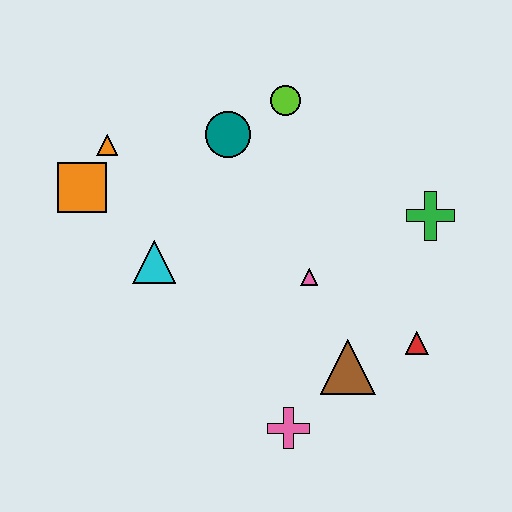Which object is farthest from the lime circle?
The pink cross is farthest from the lime circle.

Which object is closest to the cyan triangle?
The orange square is closest to the cyan triangle.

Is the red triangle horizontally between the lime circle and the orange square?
No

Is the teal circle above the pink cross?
Yes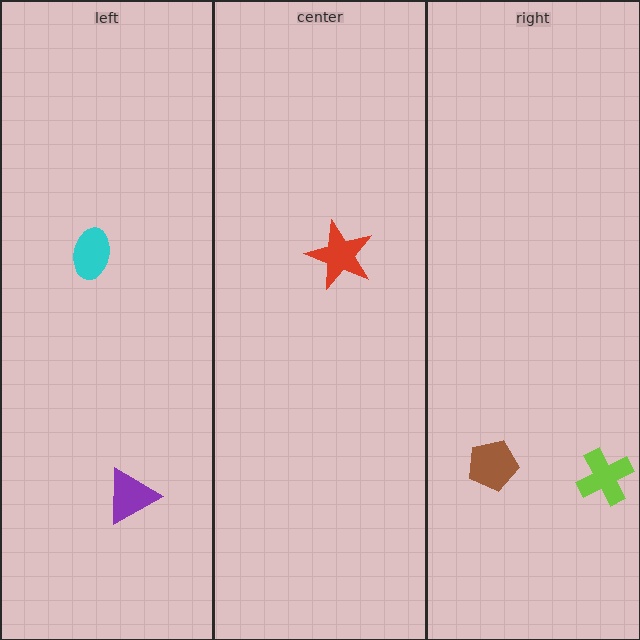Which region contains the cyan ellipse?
The left region.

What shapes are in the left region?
The cyan ellipse, the purple triangle.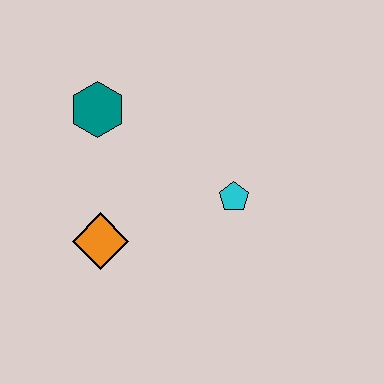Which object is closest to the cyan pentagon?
The orange diamond is closest to the cyan pentagon.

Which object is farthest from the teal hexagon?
The cyan pentagon is farthest from the teal hexagon.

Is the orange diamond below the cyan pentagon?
Yes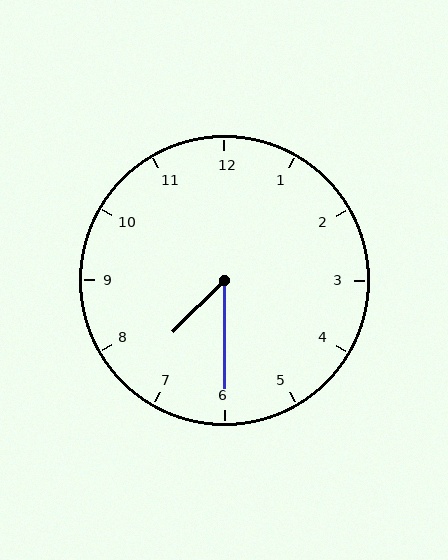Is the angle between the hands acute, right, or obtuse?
It is acute.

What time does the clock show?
7:30.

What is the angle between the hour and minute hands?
Approximately 45 degrees.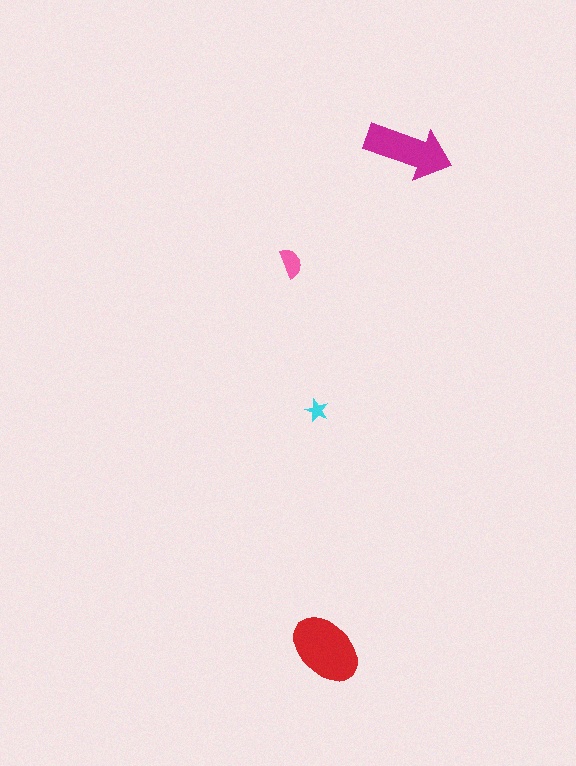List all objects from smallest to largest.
The cyan star, the pink semicircle, the magenta arrow, the red ellipse.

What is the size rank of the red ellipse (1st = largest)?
1st.